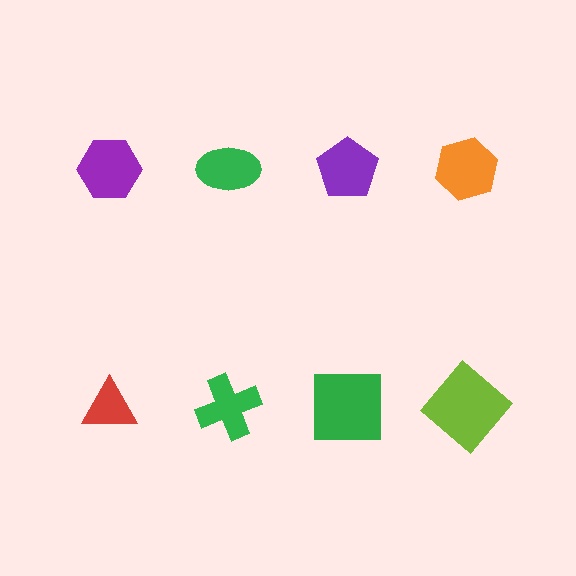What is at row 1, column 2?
A green ellipse.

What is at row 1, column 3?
A purple pentagon.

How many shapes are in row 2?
4 shapes.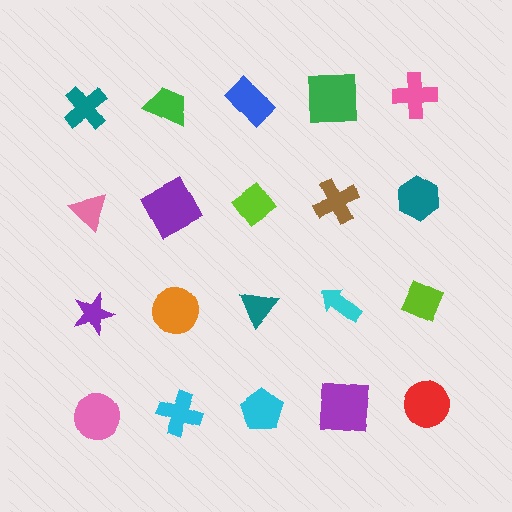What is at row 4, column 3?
A cyan pentagon.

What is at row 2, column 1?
A pink triangle.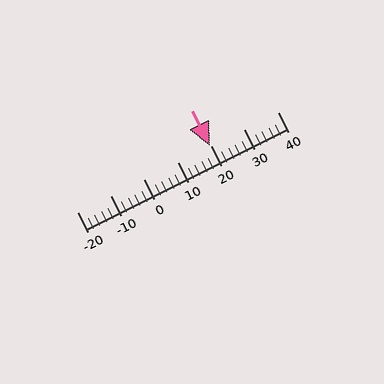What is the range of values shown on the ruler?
The ruler shows values from -20 to 40.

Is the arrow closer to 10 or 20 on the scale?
The arrow is closer to 20.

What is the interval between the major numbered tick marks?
The major tick marks are spaced 10 units apart.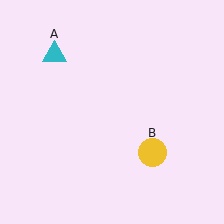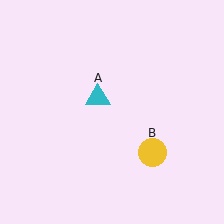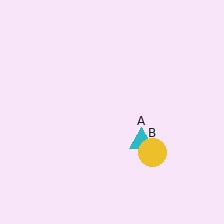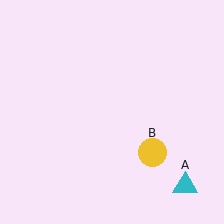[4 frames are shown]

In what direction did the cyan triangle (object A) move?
The cyan triangle (object A) moved down and to the right.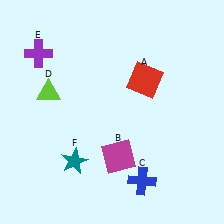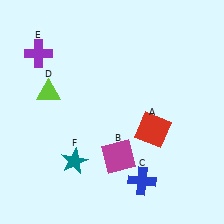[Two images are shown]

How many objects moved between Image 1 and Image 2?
1 object moved between the two images.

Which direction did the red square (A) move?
The red square (A) moved down.